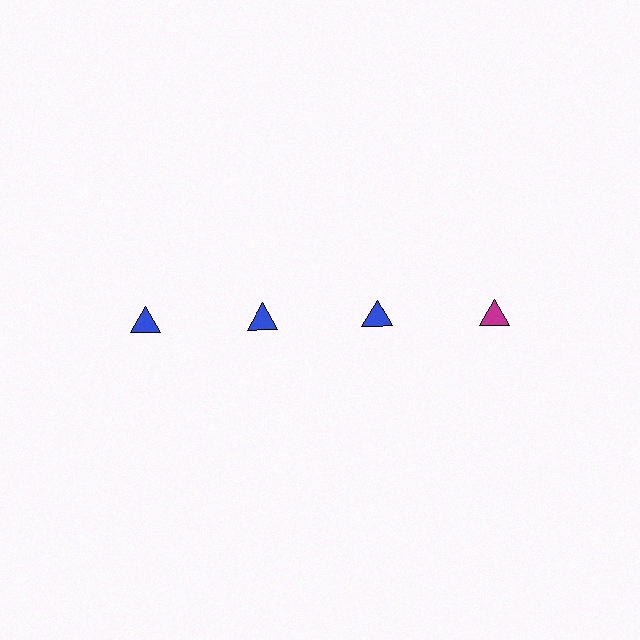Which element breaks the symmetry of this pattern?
The magenta triangle in the top row, second from right column breaks the symmetry. All other shapes are blue triangles.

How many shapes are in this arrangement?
There are 4 shapes arranged in a grid pattern.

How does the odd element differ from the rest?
It has a different color: magenta instead of blue.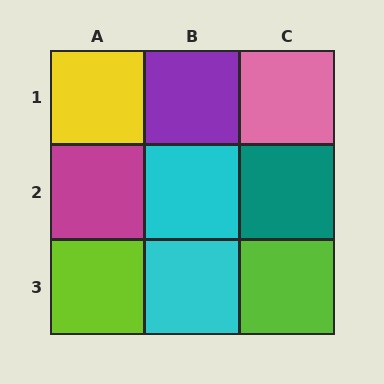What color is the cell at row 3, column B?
Cyan.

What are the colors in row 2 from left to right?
Magenta, cyan, teal.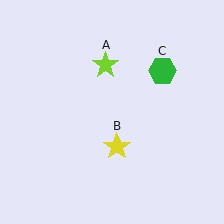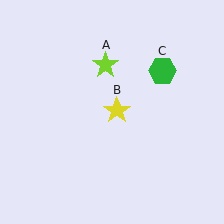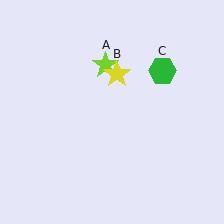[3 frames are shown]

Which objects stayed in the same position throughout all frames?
Lime star (object A) and green hexagon (object C) remained stationary.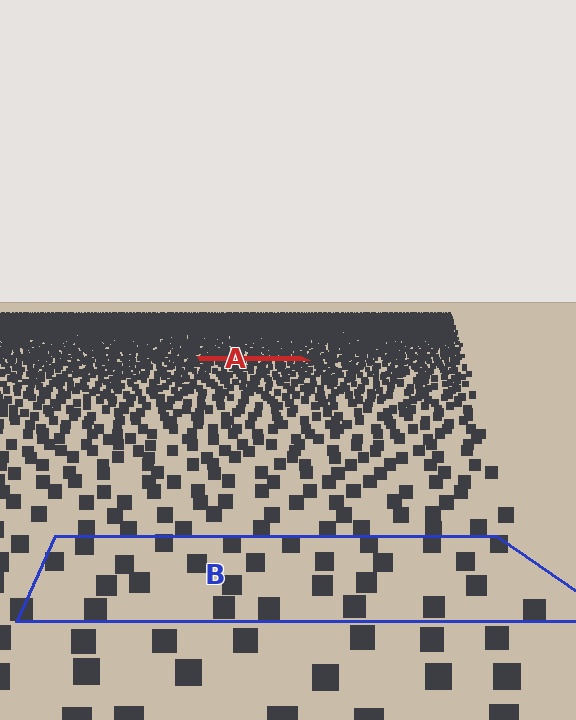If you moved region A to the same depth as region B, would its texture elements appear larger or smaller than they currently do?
They would appear larger. At a closer depth, the same texture elements are projected at a bigger on-screen size.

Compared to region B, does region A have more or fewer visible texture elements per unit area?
Region A has more texture elements per unit area — they are packed more densely because it is farther away.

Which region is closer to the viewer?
Region B is closer. The texture elements there are larger and more spread out.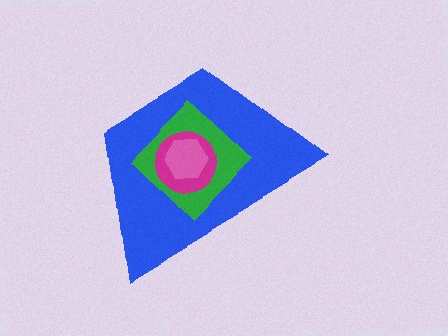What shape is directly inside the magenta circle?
The pink hexagon.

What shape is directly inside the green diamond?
The magenta circle.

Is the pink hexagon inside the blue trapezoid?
Yes.